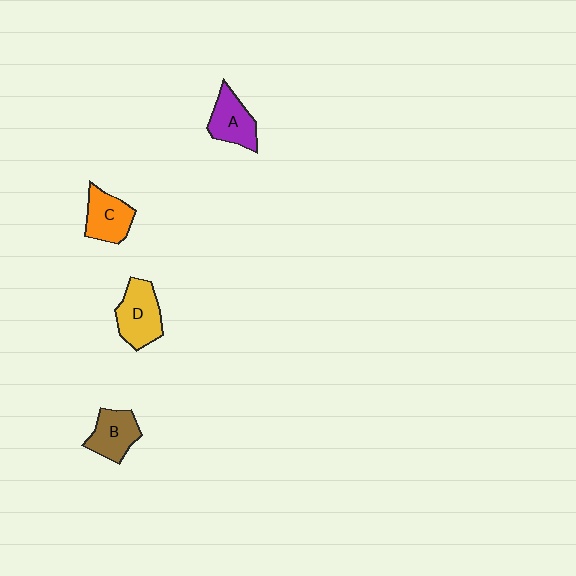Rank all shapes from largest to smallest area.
From largest to smallest: D (yellow), C (orange), B (brown), A (purple).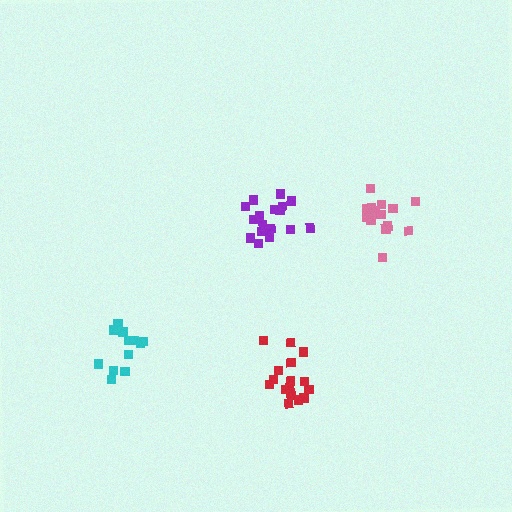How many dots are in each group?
Group 1: 18 dots, Group 2: 17 dots, Group 3: 15 dots, Group 4: 12 dots (62 total).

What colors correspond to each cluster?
The clusters are colored: purple, red, pink, cyan.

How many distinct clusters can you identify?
There are 4 distinct clusters.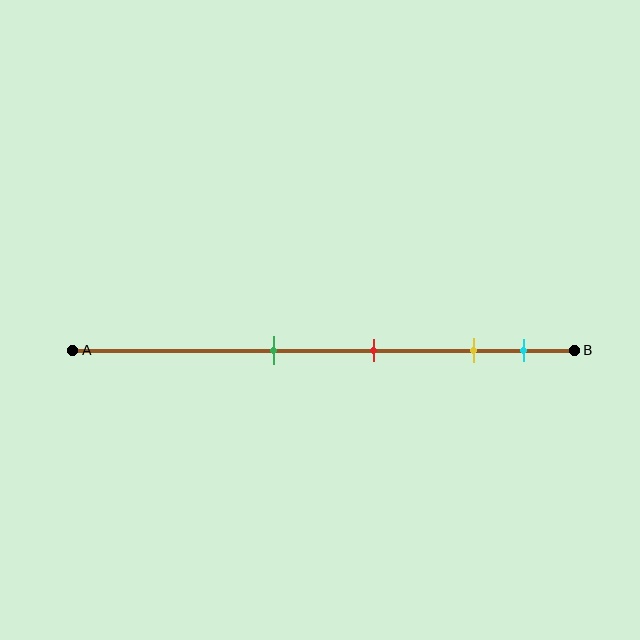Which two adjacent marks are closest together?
The yellow and cyan marks are the closest adjacent pair.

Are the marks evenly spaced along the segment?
No, the marks are not evenly spaced.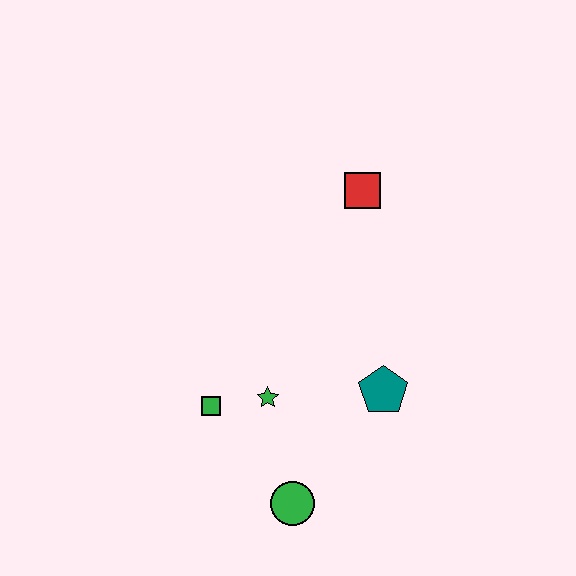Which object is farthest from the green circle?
The red square is farthest from the green circle.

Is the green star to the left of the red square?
Yes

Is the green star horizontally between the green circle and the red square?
No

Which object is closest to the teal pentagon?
The green star is closest to the teal pentagon.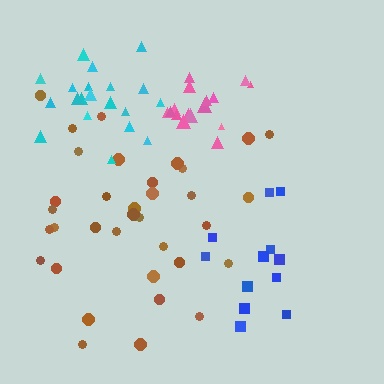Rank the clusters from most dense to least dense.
pink, cyan, brown, blue.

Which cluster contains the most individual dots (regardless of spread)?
Brown (35).